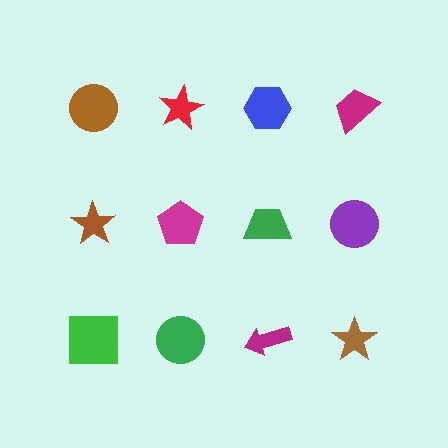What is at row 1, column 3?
A blue hexagon.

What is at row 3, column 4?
A brown star.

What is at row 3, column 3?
A magenta arrow.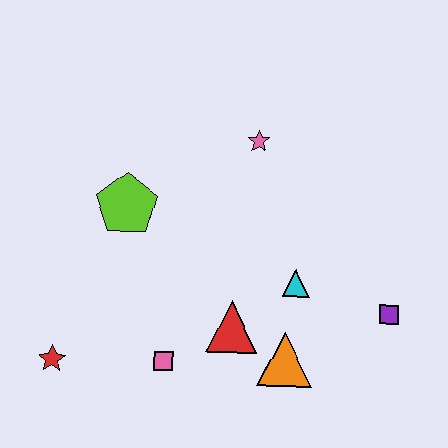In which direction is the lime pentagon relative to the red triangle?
The lime pentagon is above the red triangle.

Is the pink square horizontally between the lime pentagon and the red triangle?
Yes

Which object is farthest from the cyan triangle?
The red star is farthest from the cyan triangle.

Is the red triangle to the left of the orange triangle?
Yes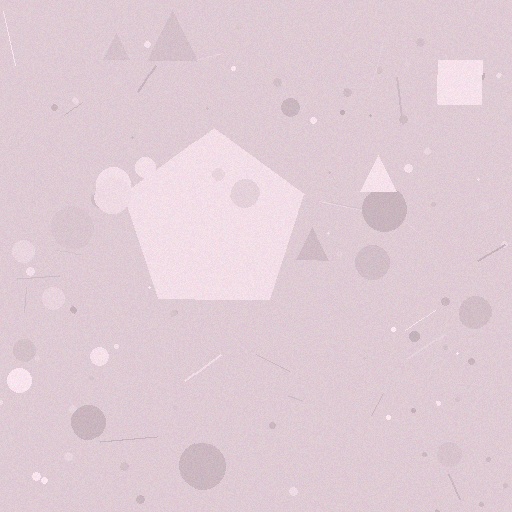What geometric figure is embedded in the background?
A pentagon is embedded in the background.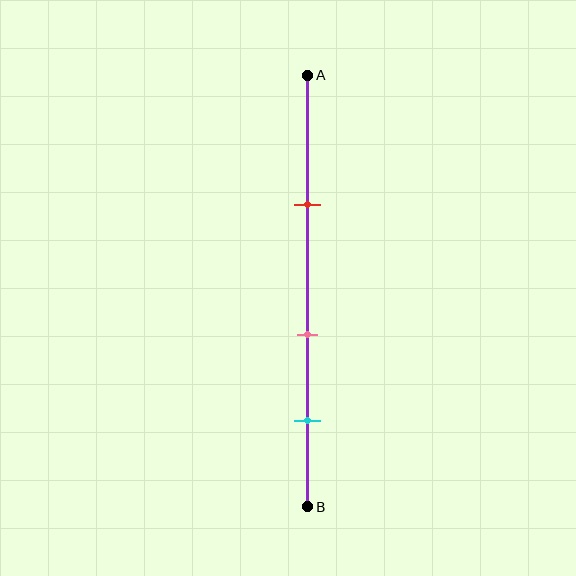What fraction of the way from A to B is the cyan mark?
The cyan mark is approximately 80% (0.8) of the way from A to B.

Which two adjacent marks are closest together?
The pink and cyan marks are the closest adjacent pair.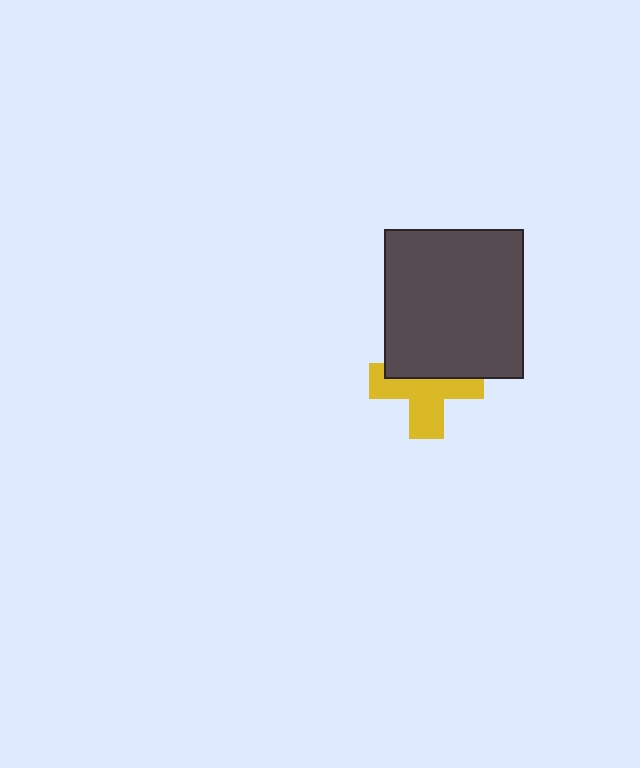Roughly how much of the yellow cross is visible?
About half of it is visible (roughly 57%).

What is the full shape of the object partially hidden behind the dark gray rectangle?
The partially hidden object is a yellow cross.